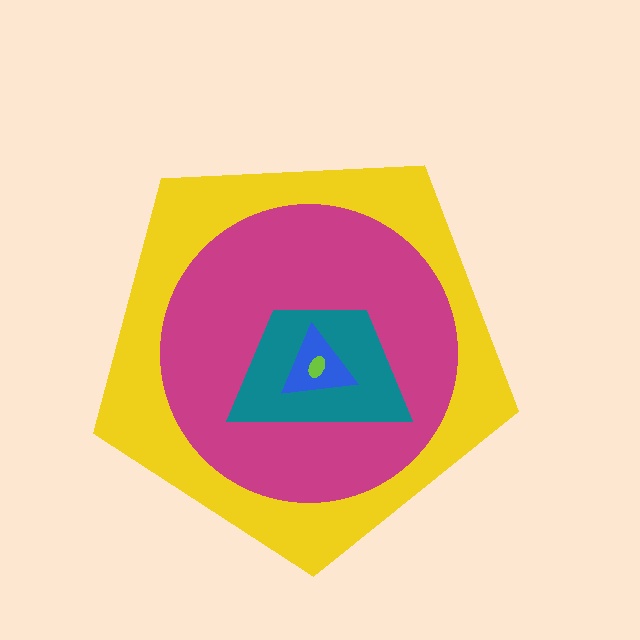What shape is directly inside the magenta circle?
The teal trapezoid.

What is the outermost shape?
The yellow pentagon.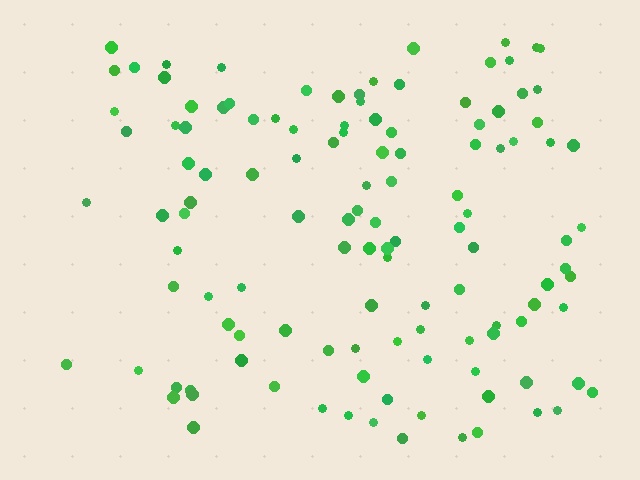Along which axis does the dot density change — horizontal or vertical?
Horizontal.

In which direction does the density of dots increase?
From left to right, with the right side densest.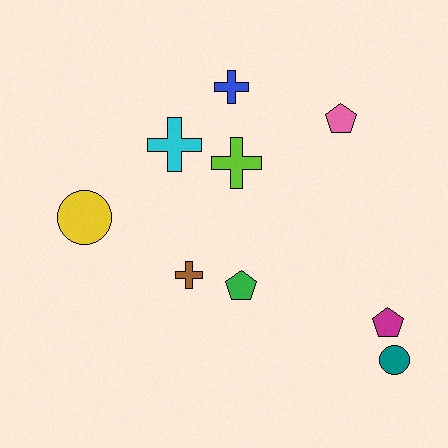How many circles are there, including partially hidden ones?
There are 2 circles.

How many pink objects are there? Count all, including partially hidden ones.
There is 1 pink object.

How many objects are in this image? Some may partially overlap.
There are 9 objects.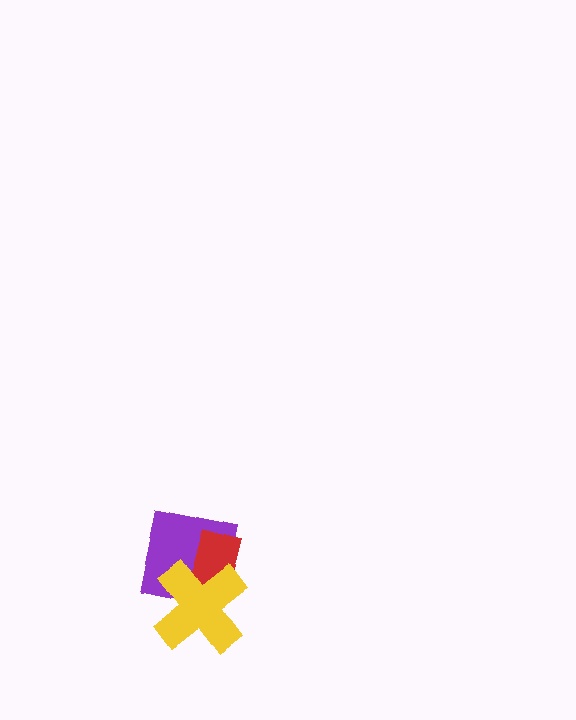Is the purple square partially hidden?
Yes, it is partially covered by another shape.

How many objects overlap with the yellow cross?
2 objects overlap with the yellow cross.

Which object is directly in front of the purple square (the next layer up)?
The red rectangle is directly in front of the purple square.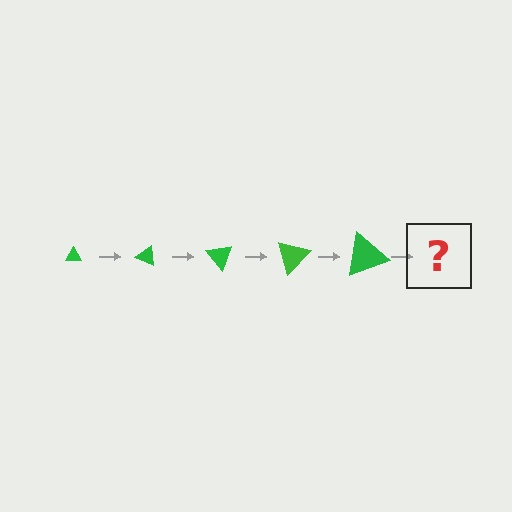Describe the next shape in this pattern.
It should be a triangle, larger than the previous one and rotated 125 degrees from the start.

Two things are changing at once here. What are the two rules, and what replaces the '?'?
The two rules are that the triangle grows larger each step and it rotates 25 degrees each step. The '?' should be a triangle, larger than the previous one and rotated 125 degrees from the start.